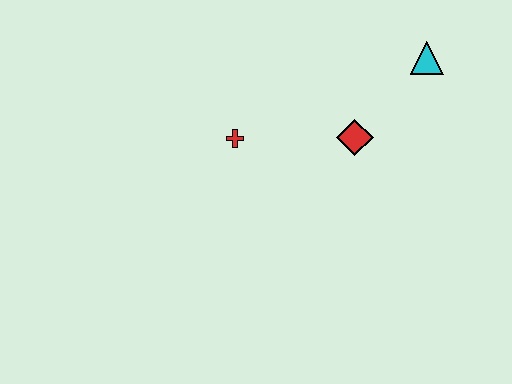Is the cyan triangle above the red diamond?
Yes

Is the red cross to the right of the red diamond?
No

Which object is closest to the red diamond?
The cyan triangle is closest to the red diamond.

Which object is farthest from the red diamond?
The red cross is farthest from the red diamond.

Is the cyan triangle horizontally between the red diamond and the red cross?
No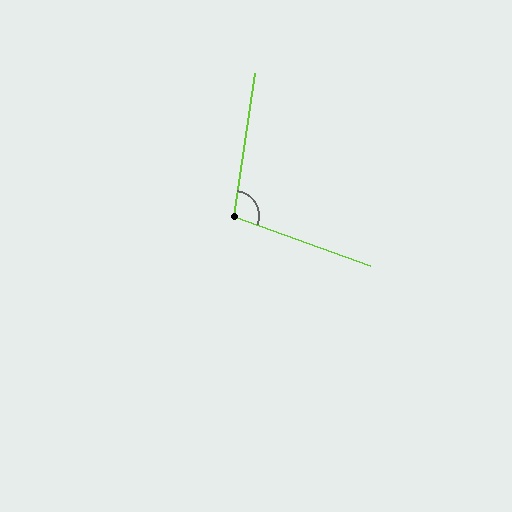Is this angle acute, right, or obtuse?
It is obtuse.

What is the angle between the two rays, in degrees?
Approximately 102 degrees.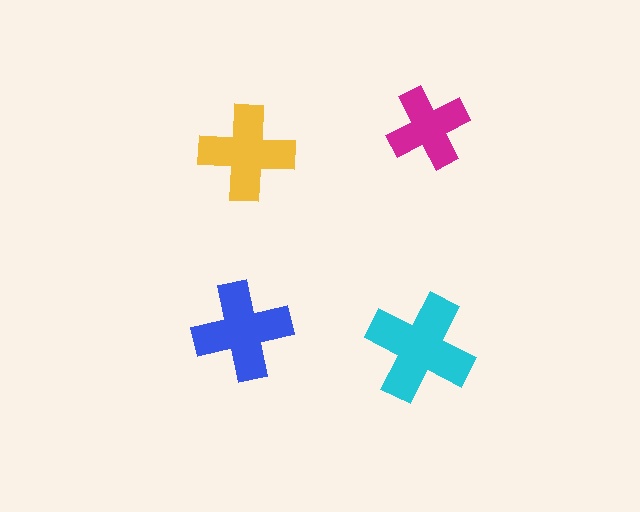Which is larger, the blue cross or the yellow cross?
The blue one.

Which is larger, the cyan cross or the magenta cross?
The cyan one.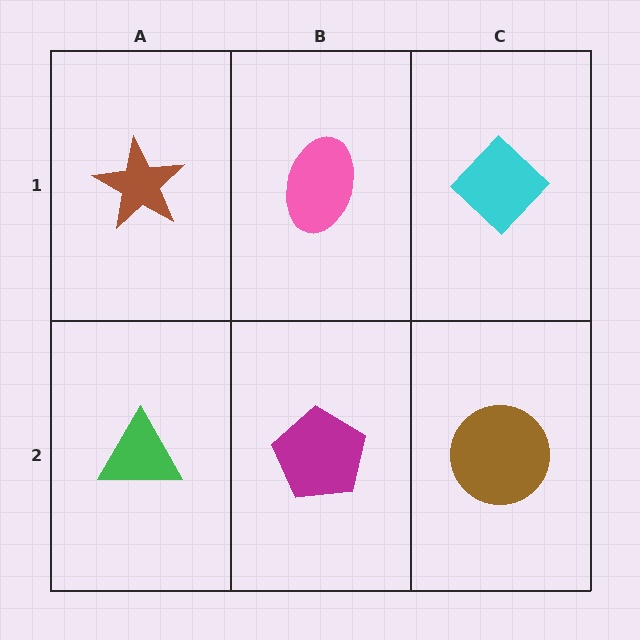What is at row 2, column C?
A brown circle.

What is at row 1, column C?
A cyan diamond.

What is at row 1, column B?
A pink ellipse.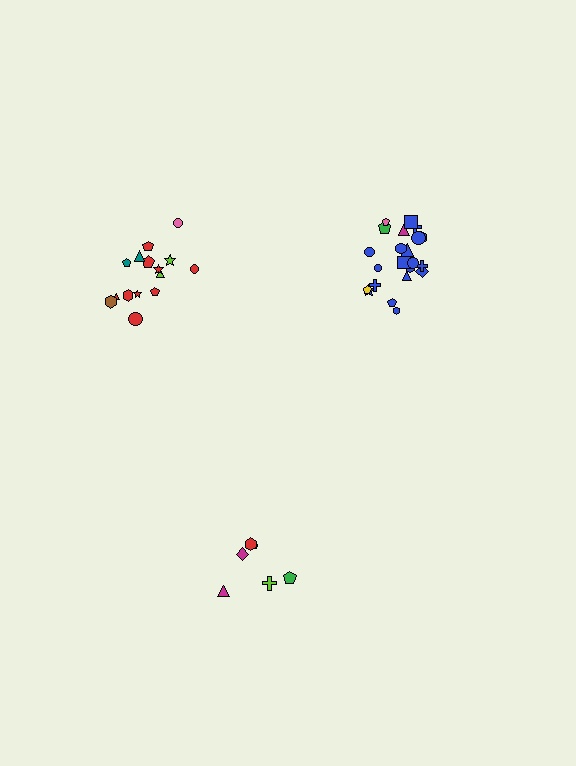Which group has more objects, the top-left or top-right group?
The top-right group.